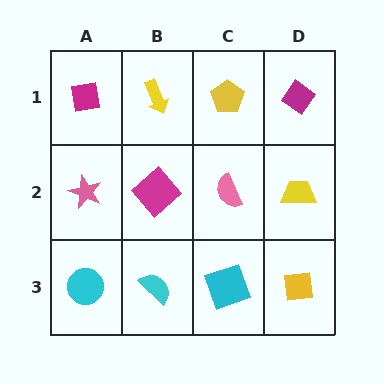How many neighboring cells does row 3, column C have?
3.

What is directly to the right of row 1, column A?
A yellow arrow.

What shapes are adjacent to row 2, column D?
A magenta diamond (row 1, column D), a yellow square (row 3, column D), a pink semicircle (row 2, column C).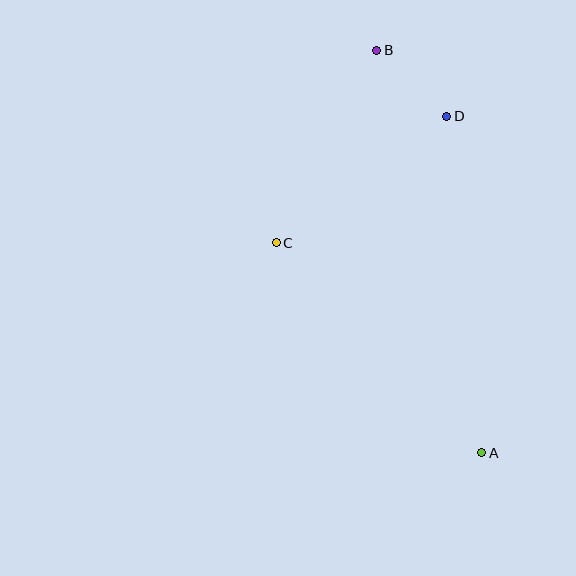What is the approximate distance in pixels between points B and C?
The distance between B and C is approximately 217 pixels.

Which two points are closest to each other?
Points B and D are closest to each other.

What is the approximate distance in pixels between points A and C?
The distance between A and C is approximately 294 pixels.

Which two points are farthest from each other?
Points A and B are farthest from each other.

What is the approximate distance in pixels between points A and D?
The distance between A and D is approximately 338 pixels.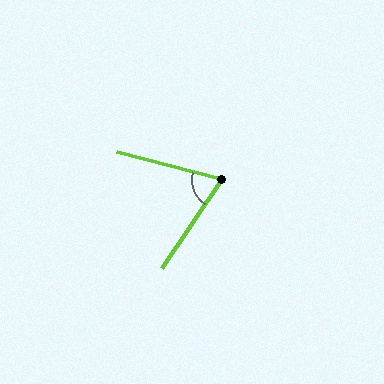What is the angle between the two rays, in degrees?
Approximately 71 degrees.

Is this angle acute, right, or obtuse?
It is acute.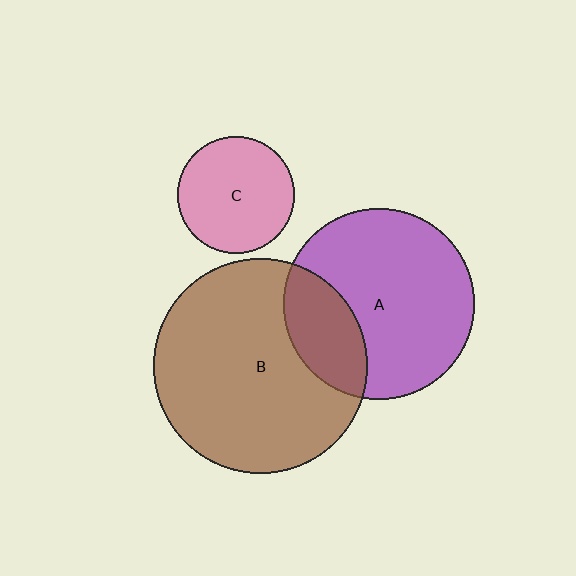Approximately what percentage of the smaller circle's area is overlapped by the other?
Approximately 25%.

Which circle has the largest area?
Circle B (brown).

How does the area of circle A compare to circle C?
Approximately 2.7 times.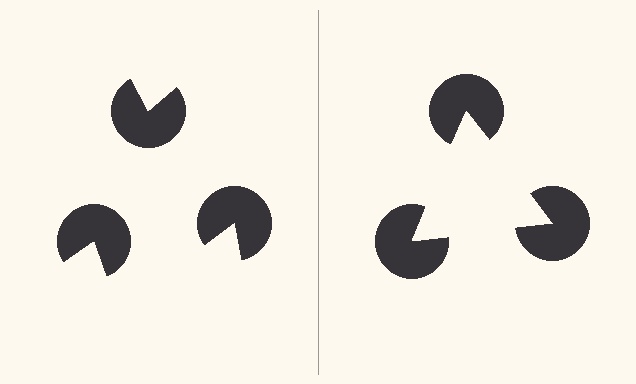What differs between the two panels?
The pac-man discs are positioned identically on both sides; only the wedge orientations differ. On the right they align to a triangle; on the left they are misaligned.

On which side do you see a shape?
An illusory triangle appears on the right side. On the left side the wedge cuts are rotated, so no coherent shape forms.